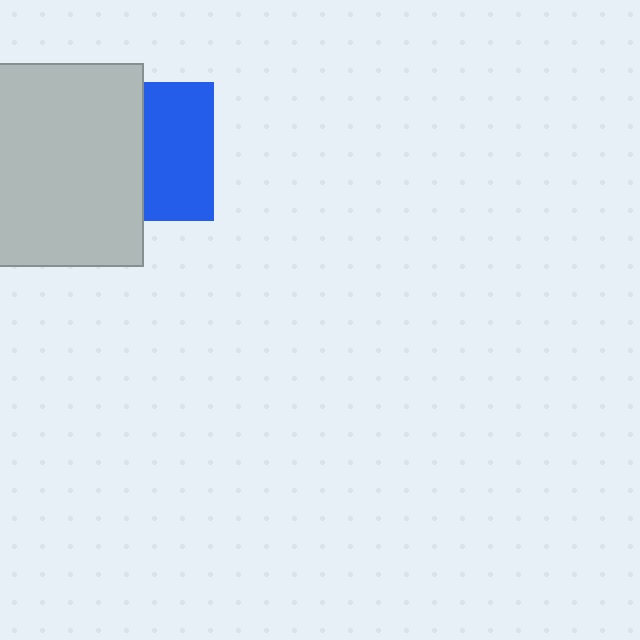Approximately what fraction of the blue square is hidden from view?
Roughly 49% of the blue square is hidden behind the light gray square.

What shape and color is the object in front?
The object in front is a light gray square.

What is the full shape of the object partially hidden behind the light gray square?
The partially hidden object is a blue square.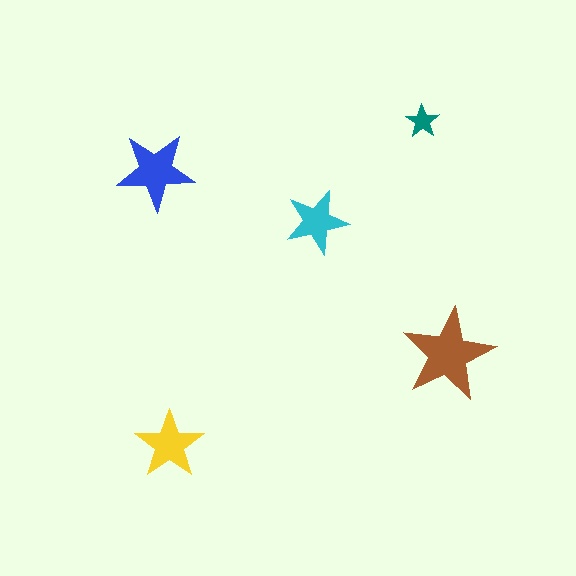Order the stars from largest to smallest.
the brown one, the blue one, the yellow one, the cyan one, the teal one.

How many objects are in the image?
There are 5 objects in the image.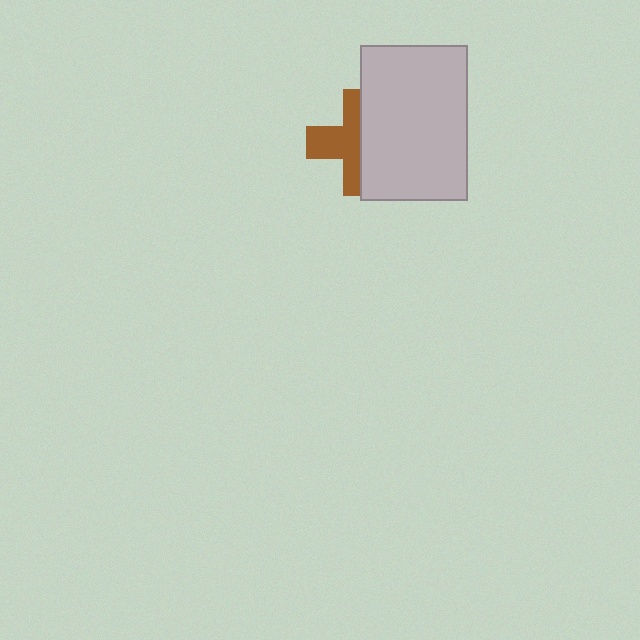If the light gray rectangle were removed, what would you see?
You would see the complete brown cross.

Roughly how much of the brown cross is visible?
About half of it is visible (roughly 50%).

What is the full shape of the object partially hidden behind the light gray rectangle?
The partially hidden object is a brown cross.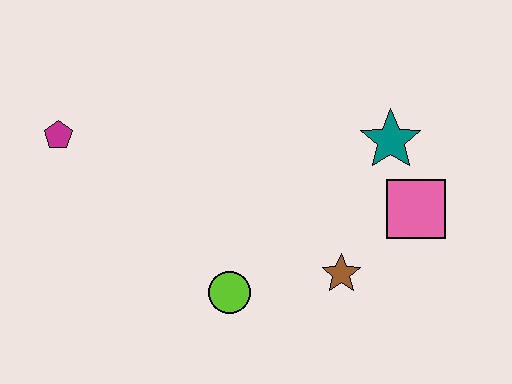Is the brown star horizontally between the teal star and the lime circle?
Yes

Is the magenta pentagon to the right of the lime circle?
No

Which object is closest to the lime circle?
The brown star is closest to the lime circle.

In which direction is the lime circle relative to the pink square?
The lime circle is to the left of the pink square.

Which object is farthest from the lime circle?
The magenta pentagon is farthest from the lime circle.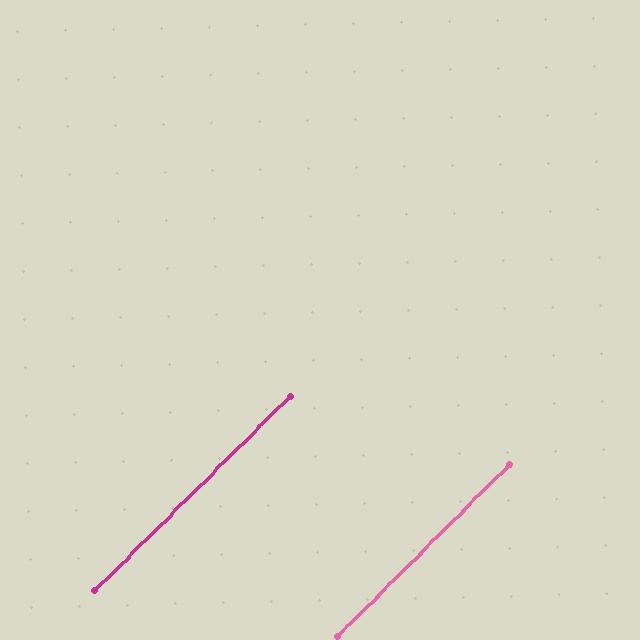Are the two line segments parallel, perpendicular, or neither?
Parallel — their directions differ by only 0.1°.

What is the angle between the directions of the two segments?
Approximately 0 degrees.